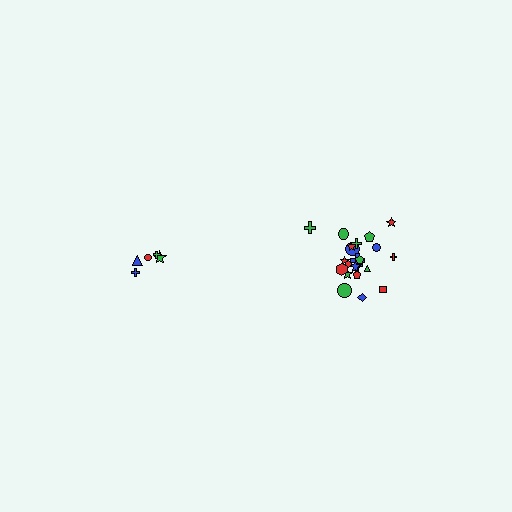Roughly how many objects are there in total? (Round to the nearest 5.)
Roughly 25 objects in total.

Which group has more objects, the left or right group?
The right group.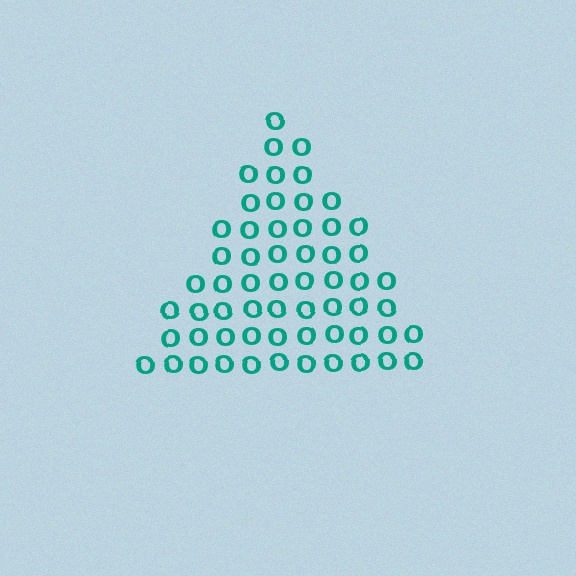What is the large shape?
The large shape is a triangle.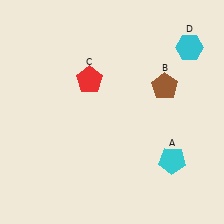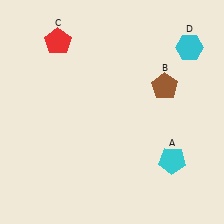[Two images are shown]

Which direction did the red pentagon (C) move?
The red pentagon (C) moved up.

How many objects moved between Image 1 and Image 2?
1 object moved between the two images.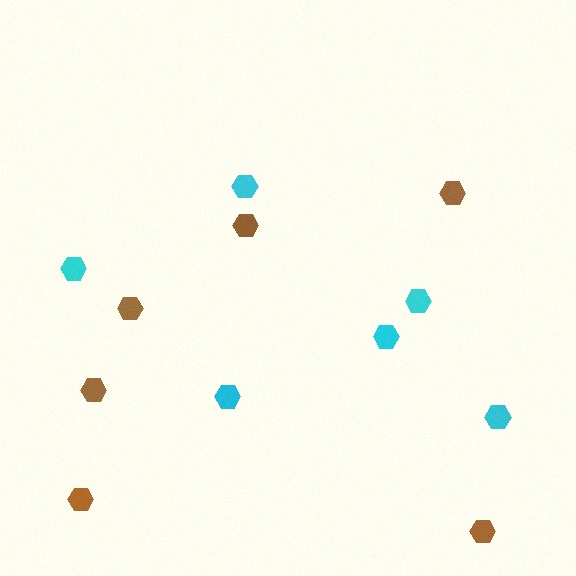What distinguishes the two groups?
There are 2 groups: one group of brown hexagons (6) and one group of cyan hexagons (6).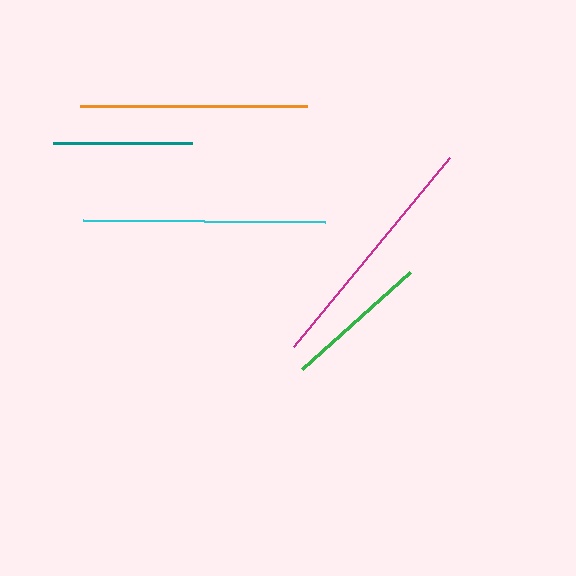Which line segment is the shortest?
The teal line is the shortest at approximately 138 pixels.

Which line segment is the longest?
The magenta line is the longest at approximately 244 pixels.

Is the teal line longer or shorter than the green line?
The green line is longer than the teal line.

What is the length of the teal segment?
The teal segment is approximately 138 pixels long.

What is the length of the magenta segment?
The magenta segment is approximately 244 pixels long.